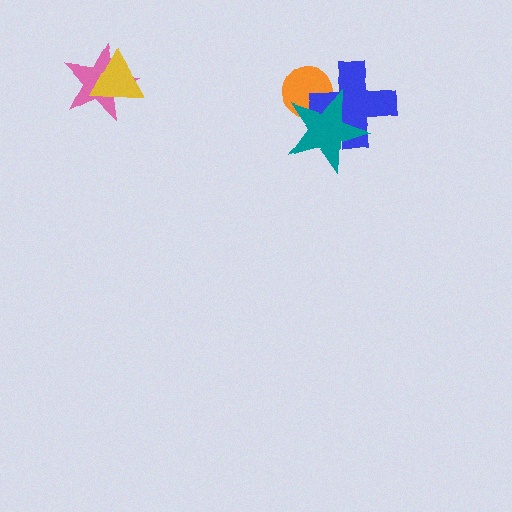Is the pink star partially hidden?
Yes, it is partially covered by another shape.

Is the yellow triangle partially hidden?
No, no other shape covers it.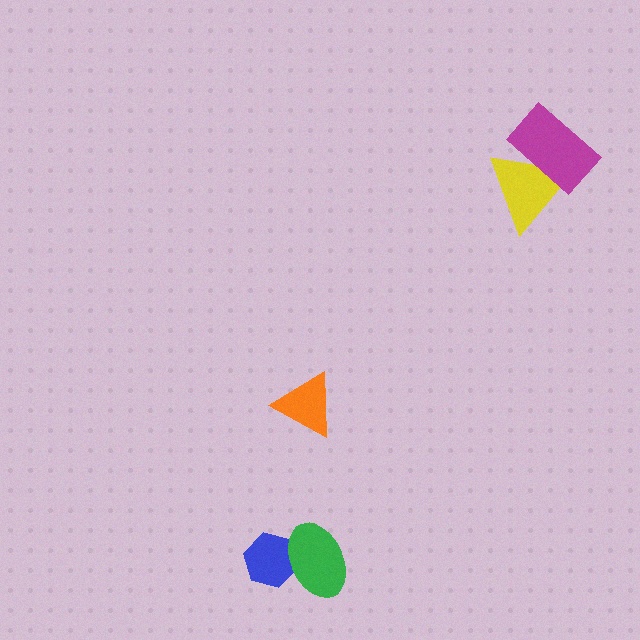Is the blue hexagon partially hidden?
Yes, it is partially covered by another shape.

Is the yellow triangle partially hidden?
Yes, it is partially covered by another shape.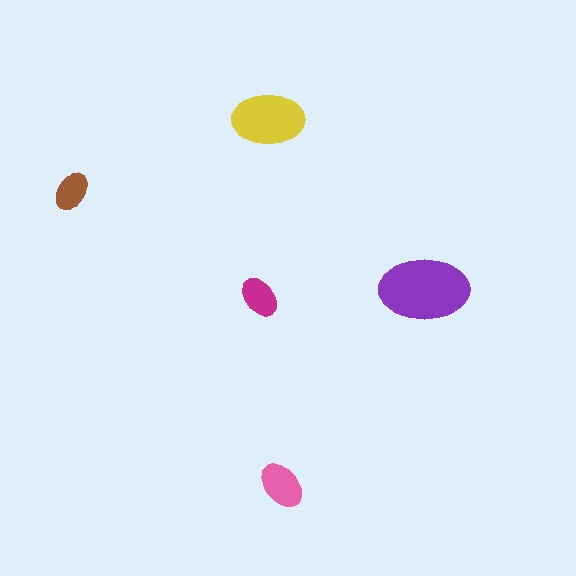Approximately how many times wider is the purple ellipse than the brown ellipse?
About 2.5 times wider.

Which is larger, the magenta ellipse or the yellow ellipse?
The yellow one.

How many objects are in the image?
There are 5 objects in the image.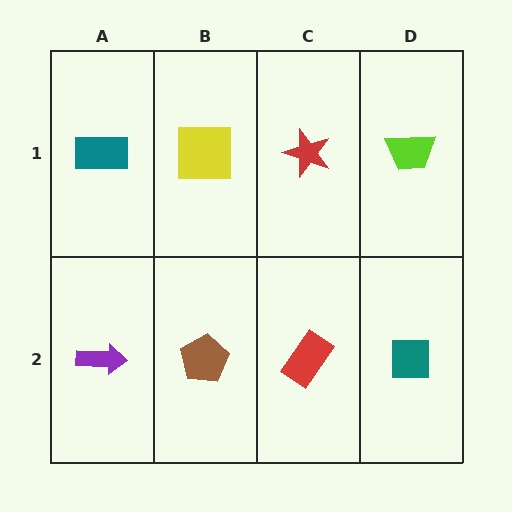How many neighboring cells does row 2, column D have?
2.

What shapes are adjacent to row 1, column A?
A purple arrow (row 2, column A), a yellow square (row 1, column B).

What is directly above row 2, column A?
A teal rectangle.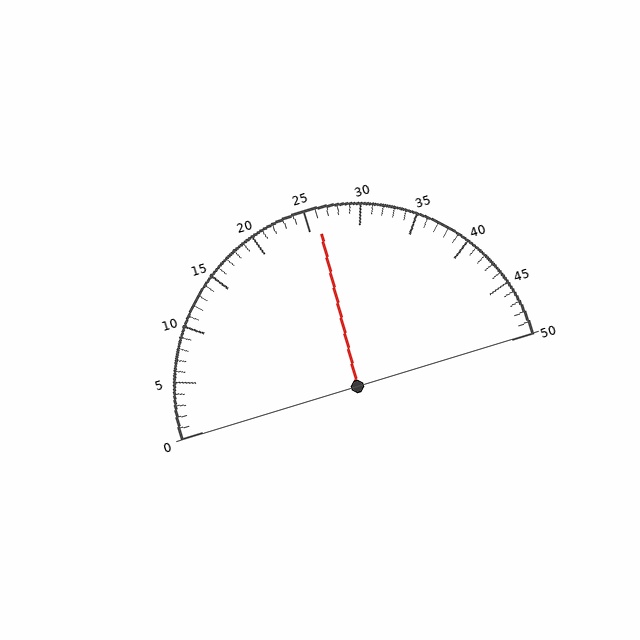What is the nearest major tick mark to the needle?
The nearest major tick mark is 25.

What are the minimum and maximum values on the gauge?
The gauge ranges from 0 to 50.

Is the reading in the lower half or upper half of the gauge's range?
The reading is in the upper half of the range (0 to 50).